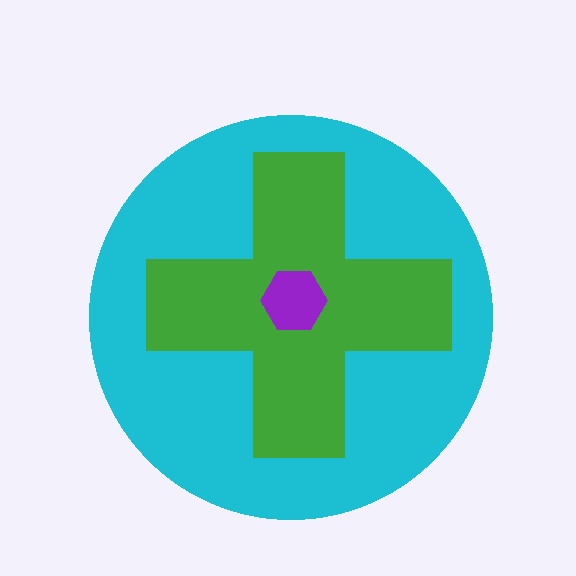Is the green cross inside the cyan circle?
Yes.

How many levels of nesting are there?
3.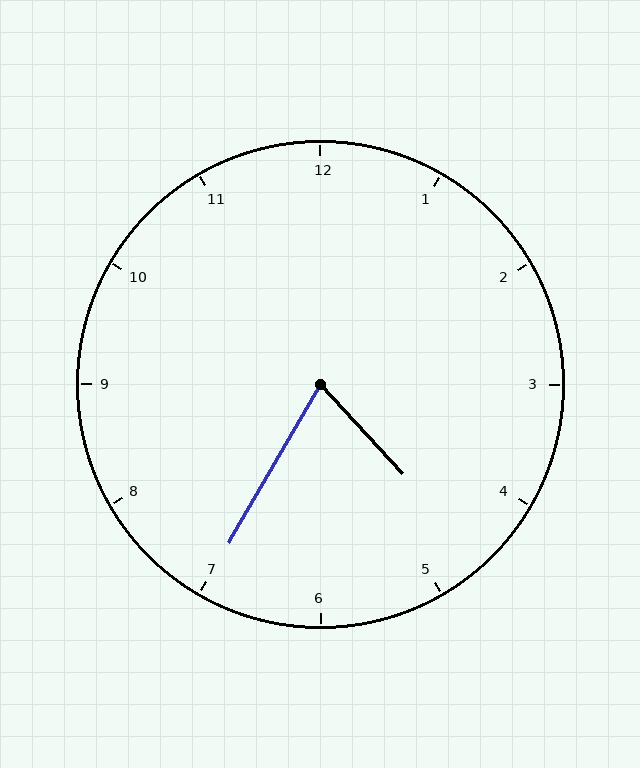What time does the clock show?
4:35.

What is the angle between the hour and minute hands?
Approximately 72 degrees.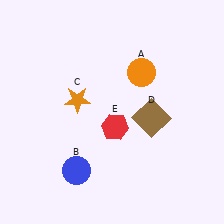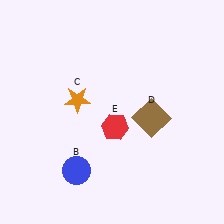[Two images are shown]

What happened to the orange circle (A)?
The orange circle (A) was removed in Image 2. It was in the top-right area of Image 1.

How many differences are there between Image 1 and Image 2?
There is 1 difference between the two images.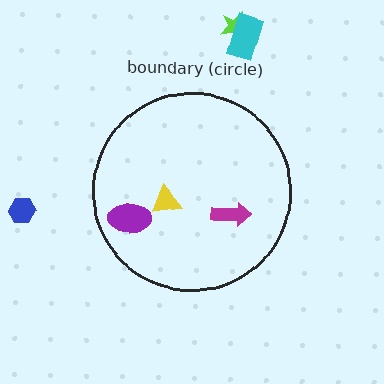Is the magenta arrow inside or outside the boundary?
Inside.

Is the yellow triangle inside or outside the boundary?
Inside.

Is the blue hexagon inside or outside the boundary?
Outside.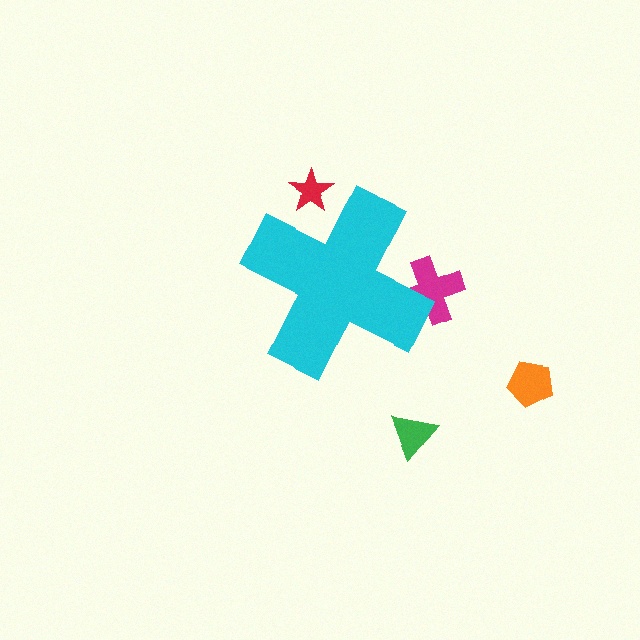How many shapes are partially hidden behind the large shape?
2 shapes are partially hidden.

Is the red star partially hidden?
Yes, the red star is partially hidden behind the cyan cross.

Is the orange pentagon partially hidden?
No, the orange pentagon is fully visible.